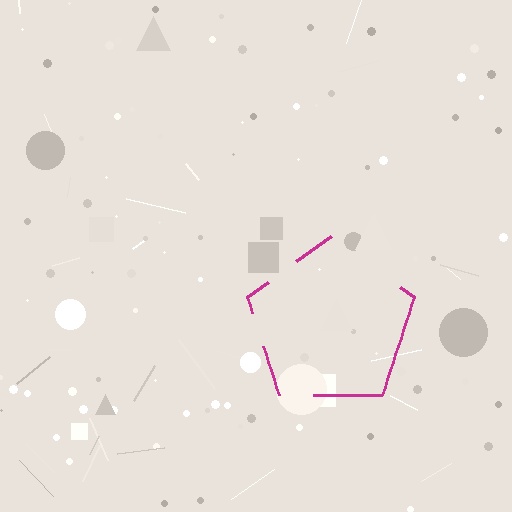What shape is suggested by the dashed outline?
The dashed outline suggests a pentagon.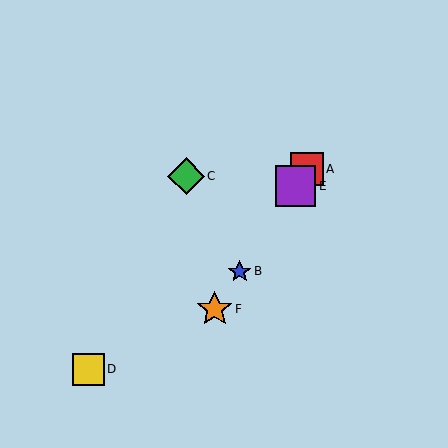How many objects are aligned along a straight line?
4 objects (A, B, E, F) are aligned along a straight line.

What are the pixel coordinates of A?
Object A is at (307, 169).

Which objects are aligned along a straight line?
Objects A, B, E, F are aligned along a straight line.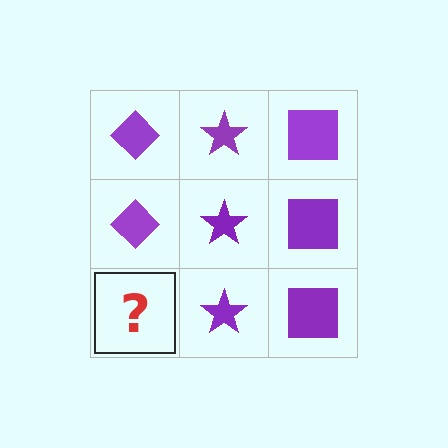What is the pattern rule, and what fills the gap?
The rule is that each column has a consistent shape. The gap should be filled with a purple diamond.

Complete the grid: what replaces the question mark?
The question mark should be replaced with a purple diamond.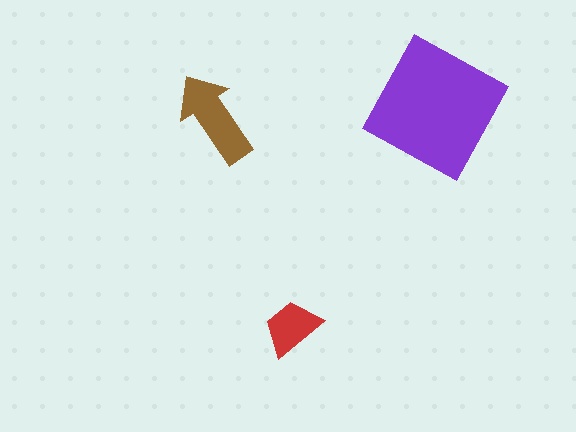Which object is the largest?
The purple square.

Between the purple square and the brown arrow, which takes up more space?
The purple square.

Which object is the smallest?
The red trapezoid.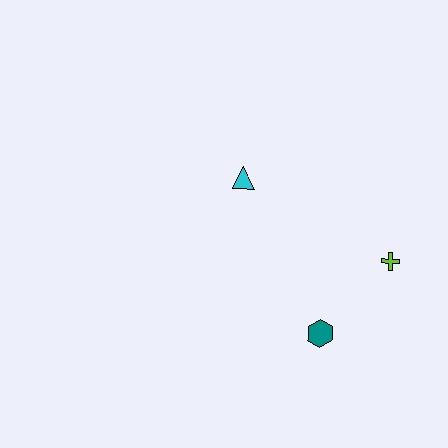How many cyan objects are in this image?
There is 1 cyan object.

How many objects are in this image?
There are 3 objects.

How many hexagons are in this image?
There is 1 hexagon.